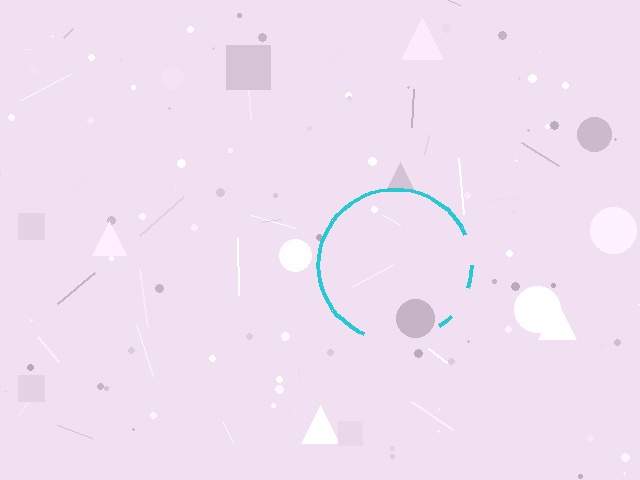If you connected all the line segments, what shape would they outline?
They would outline a circle.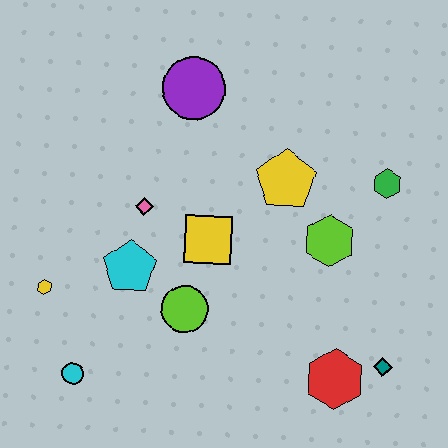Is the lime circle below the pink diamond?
Yes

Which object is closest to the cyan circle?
The yellow hexagon is closest to the cyan circle.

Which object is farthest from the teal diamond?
The yellow hexagon is farthest from the teal diamond.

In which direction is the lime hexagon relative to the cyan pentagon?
The lime hexagon is to the right of the cyan pentagon.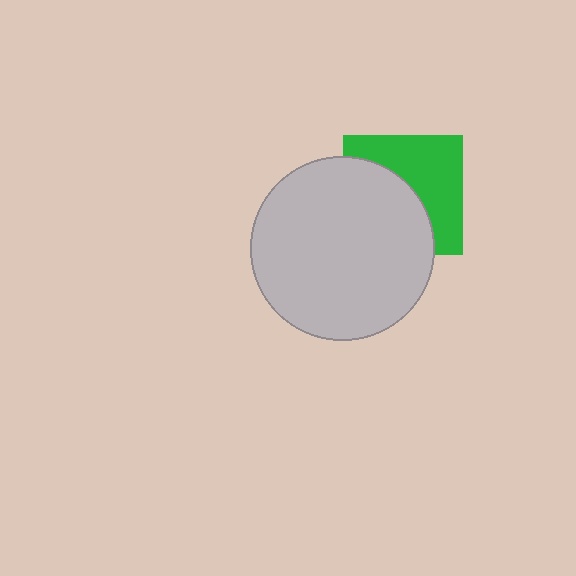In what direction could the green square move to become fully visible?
The green square could move toward the upper-right. That would shift it out from behind the light gray circle entirely.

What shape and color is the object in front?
The object in front is a light gray circle.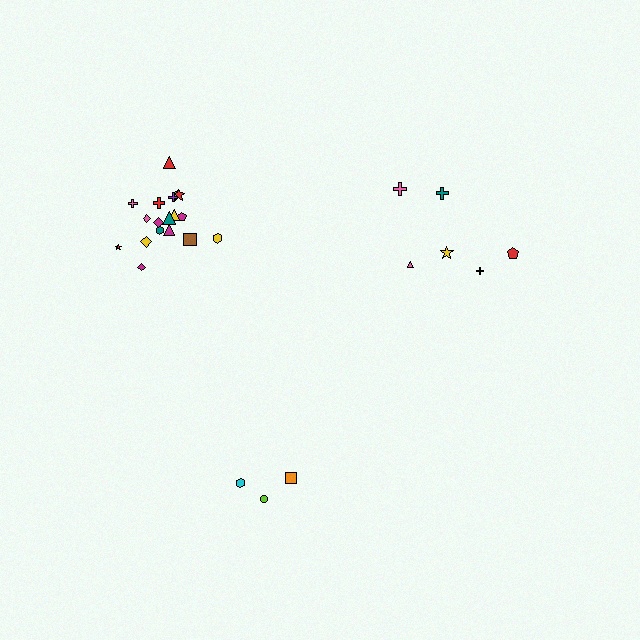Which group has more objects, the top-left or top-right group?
The top-left group.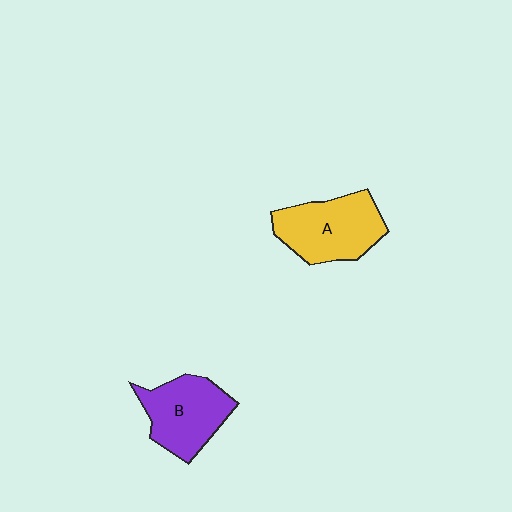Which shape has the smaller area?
Shape B (purple).